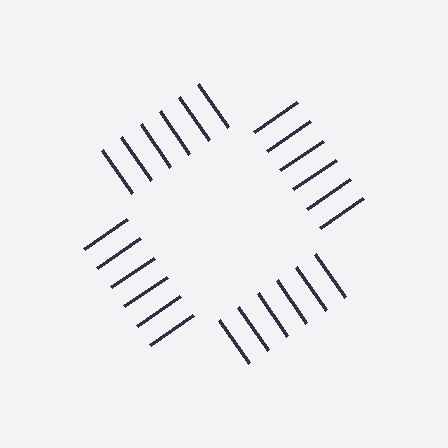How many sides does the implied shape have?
4 sides — the line-ends trace a square.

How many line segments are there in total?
24 — 6 along each of the 4 edges.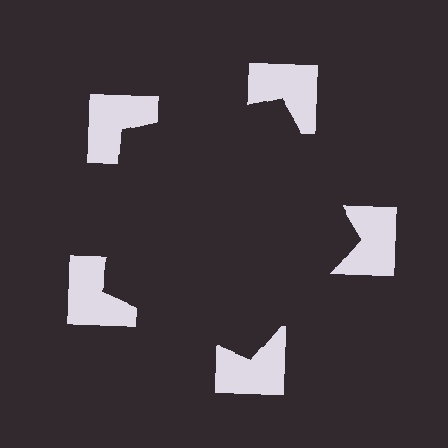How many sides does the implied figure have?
5 sides.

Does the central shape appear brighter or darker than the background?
It typically appears slightly darker than the background, even though no actual brightness change is drawn.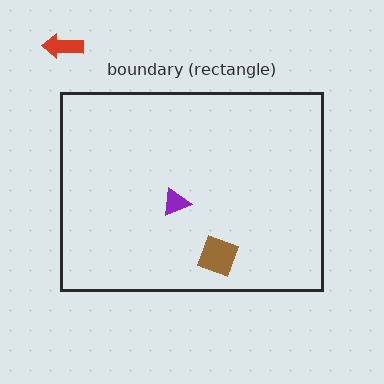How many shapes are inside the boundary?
2 inside, 1 outside.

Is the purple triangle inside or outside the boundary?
Inside.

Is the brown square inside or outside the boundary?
Inside.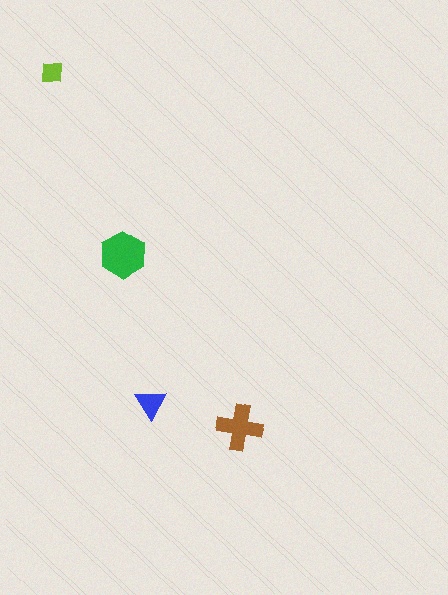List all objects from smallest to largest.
The lime square, the blue triangle, the brown cross, the green hexagon.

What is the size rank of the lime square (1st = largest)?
4th.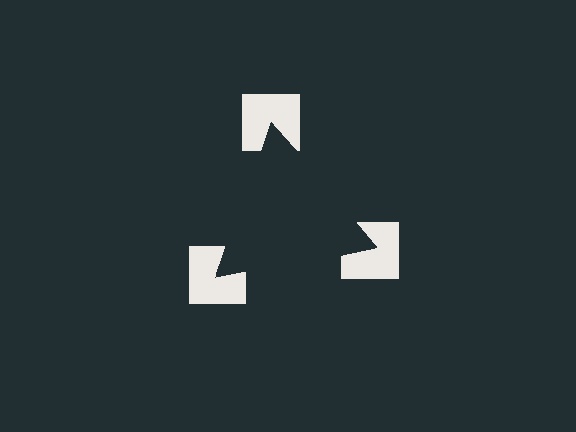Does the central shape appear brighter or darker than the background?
It typically appears slightly darker than the background, even though no actual brightness change is drawn.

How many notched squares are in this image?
There are 3 — one at each vertex of the illusory triangle.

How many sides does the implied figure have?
3 sides.